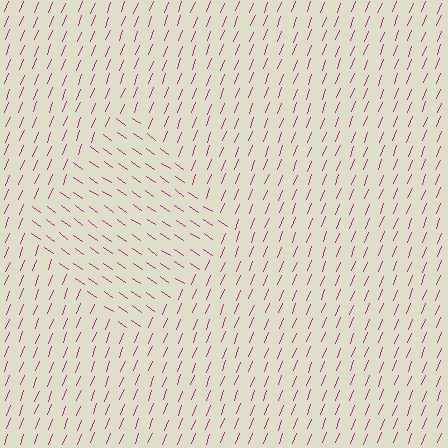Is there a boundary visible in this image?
Yes, there is a texture boundary formed by a change in line orientation.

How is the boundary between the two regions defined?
The boundary is defined purely by a change in line orientation (approximately 77 degrees difference). All lines are the same color and thickness.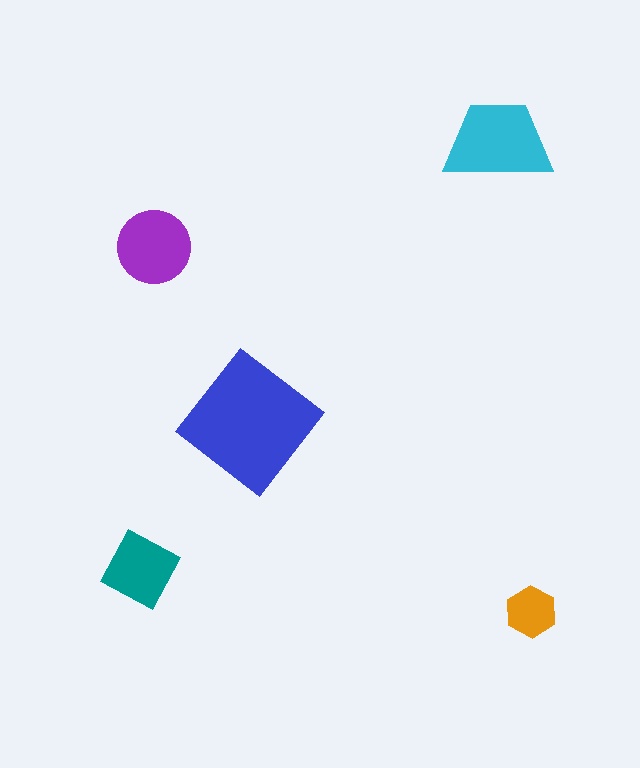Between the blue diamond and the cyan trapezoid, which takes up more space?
The blue diamond.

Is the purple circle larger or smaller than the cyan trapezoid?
Smaller.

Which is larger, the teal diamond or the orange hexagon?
The teal diamond.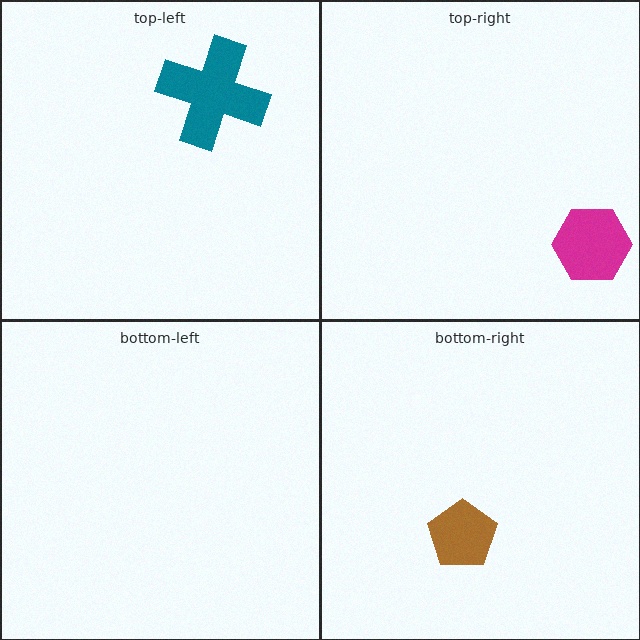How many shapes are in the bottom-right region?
1.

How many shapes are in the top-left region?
1.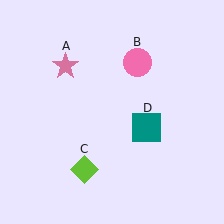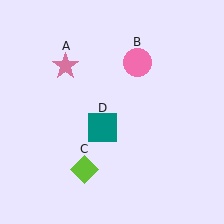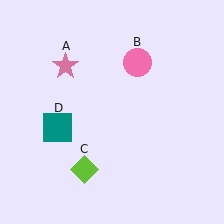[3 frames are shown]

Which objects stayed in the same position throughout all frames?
Pink star (object A) and pink circle (object B) and lime diamond (object C) remained stationary.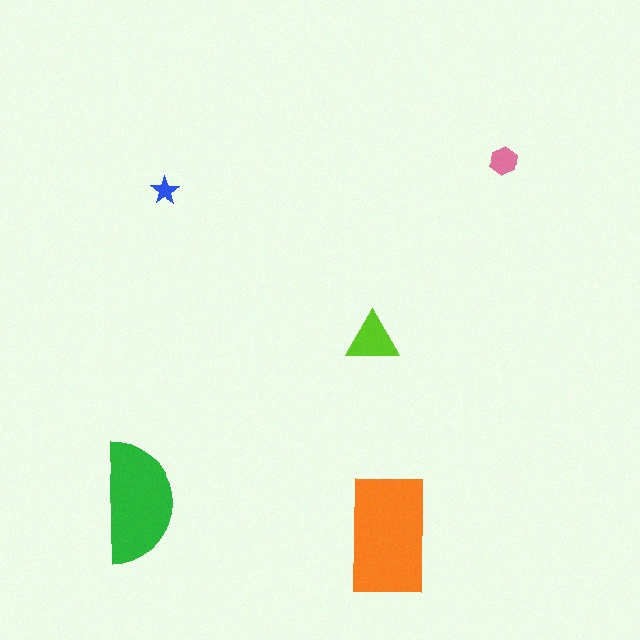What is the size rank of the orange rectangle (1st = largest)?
1st.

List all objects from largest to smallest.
The orange rectangle, the green semicircle, the lime triangle, the pink hexagon, the blue star.